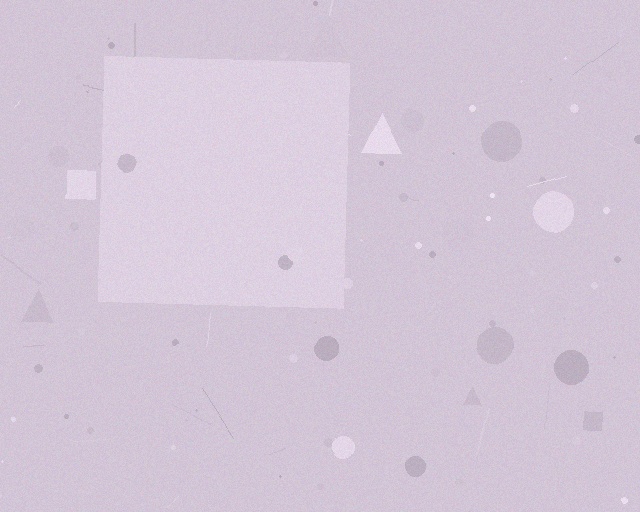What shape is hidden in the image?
A square is hidden in the image.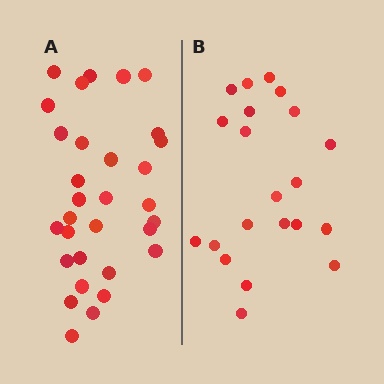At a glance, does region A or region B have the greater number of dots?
Region A (the left region) has more dots.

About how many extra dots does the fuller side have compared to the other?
Region A has roughly 10 or so more dots than region B.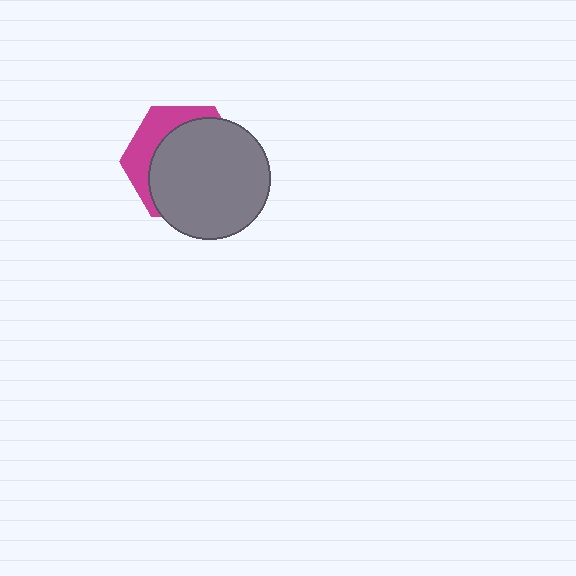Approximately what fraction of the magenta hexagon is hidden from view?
Roughly 70% of the magenta hexagon is hidden behind the gray circle.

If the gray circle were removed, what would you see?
You would see the complete magenta hexagon.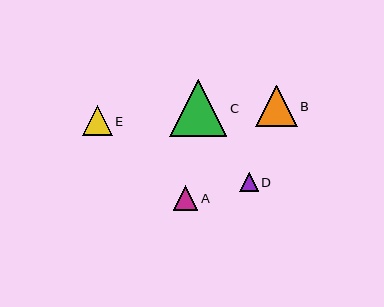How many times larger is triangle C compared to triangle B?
Triangle C is approximately 1.4 times the size of triangle B.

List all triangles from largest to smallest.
From largest to smallest: C, B, E, A, D.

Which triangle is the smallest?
Triangle D is the smallest with a size of approximately 19 pixels.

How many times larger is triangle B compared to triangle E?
Triangle B is approximately 1.4 times the size of triangle E.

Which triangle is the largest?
Triangle C is the largest with a size of approximately 57 pixels.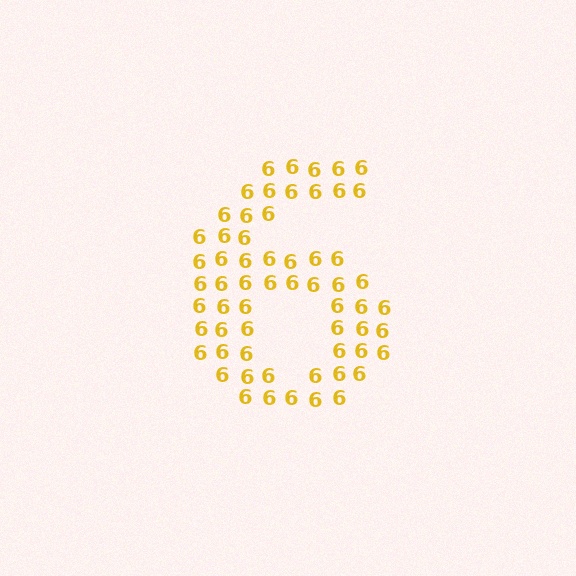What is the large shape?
The large shape is the digit 6.